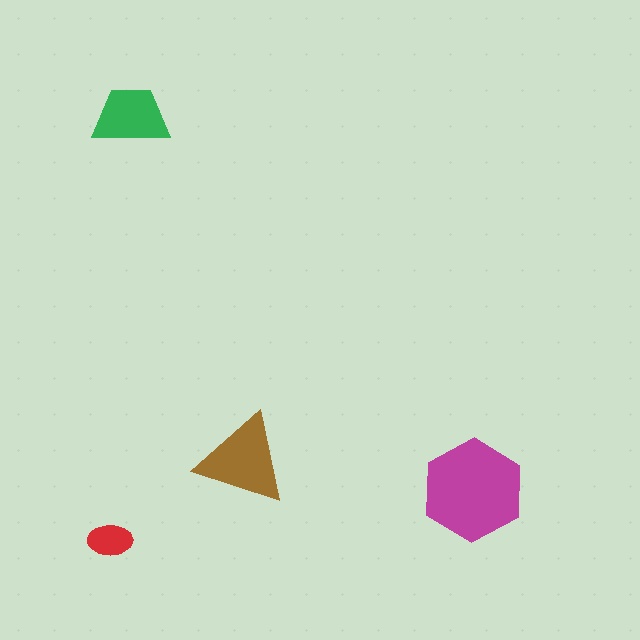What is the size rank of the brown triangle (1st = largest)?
2nd.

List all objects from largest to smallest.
The magenta hexagon, the brown triangle, the green trapezoid, the red ellipse.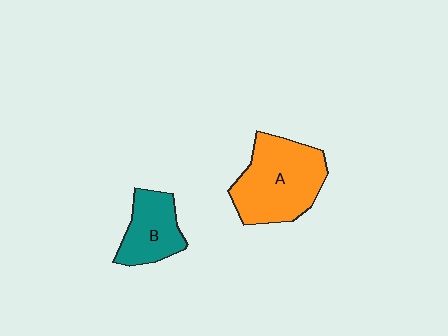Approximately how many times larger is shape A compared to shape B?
Approximately 1.7 times.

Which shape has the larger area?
Shape A (orange).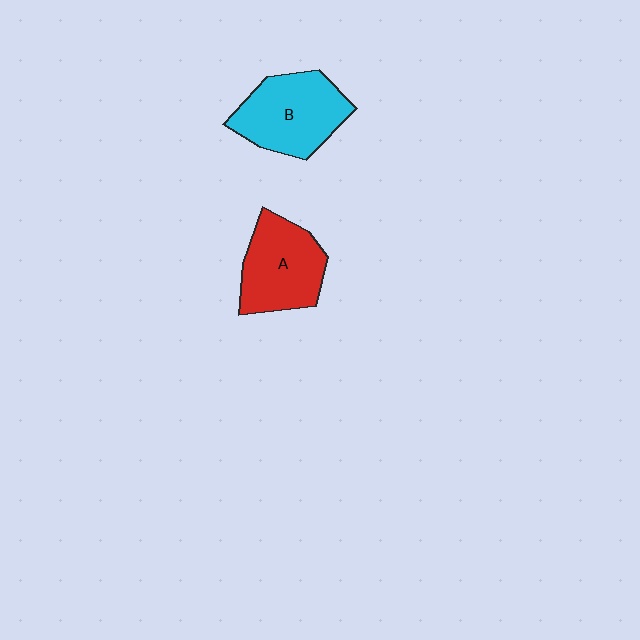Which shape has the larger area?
Shape B (cyan).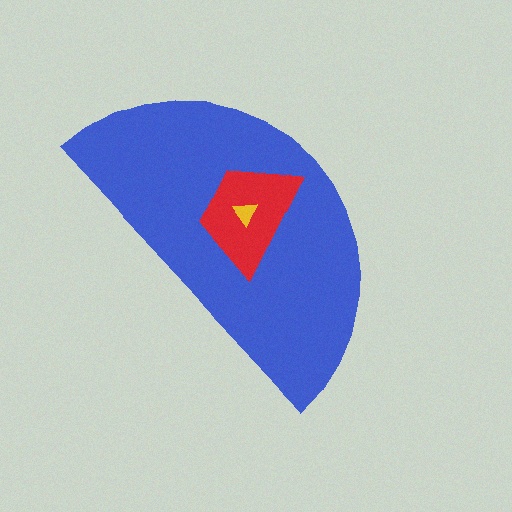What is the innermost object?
The yellow triangle.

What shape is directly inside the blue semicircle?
The red trapezoid.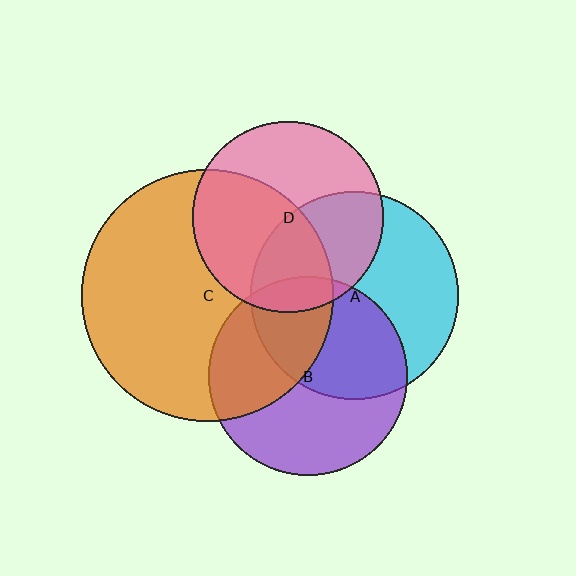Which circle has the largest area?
Circle C (orange).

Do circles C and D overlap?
Yes.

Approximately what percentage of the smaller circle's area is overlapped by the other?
Approximately 50%.